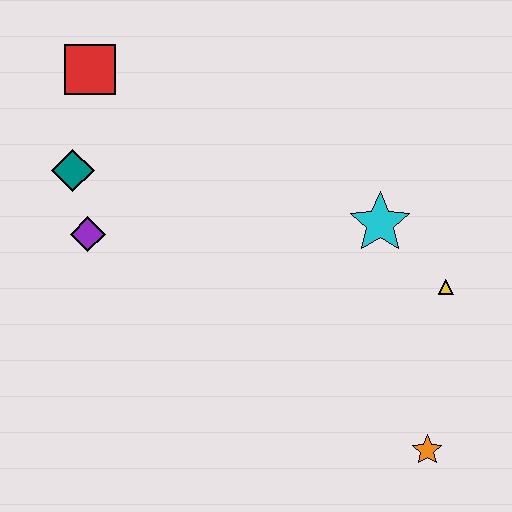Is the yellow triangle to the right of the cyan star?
Yes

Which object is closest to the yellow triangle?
The cyan star is closest to the yellow triangle.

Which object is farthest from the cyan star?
The red square is farthest from the cyan star.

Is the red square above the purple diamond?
Yes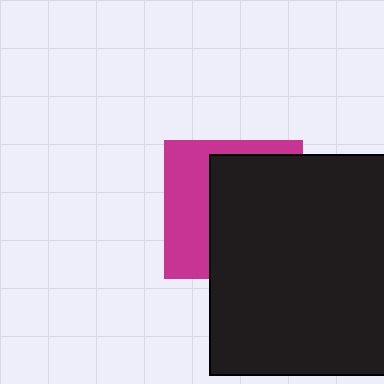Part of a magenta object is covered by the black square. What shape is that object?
It is a square.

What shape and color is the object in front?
The object in front is a black square.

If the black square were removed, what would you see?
You would see the complete magenta square.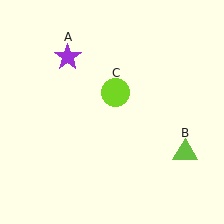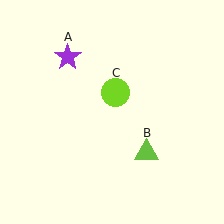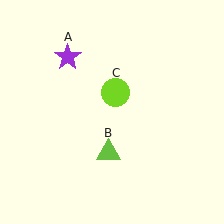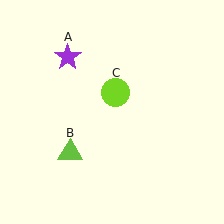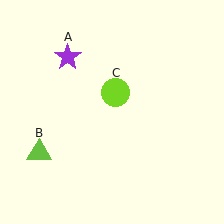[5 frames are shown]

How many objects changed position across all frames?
1 object changed position: lime triangle (object B).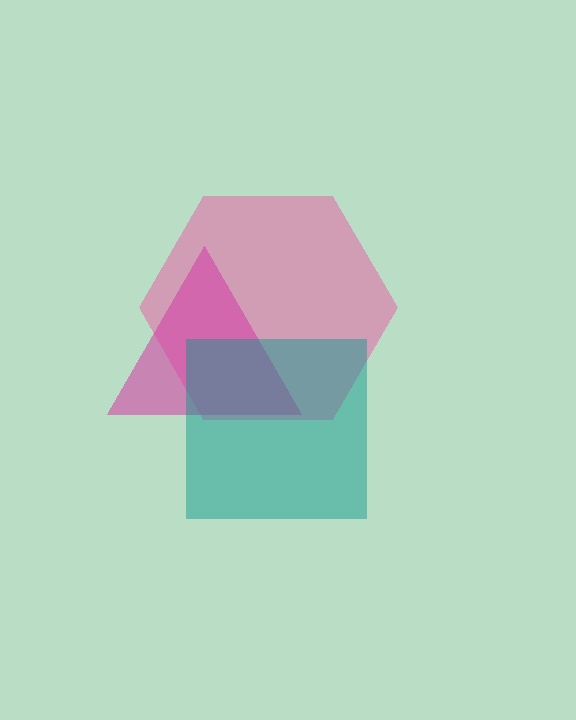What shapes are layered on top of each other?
The layered shapes are: a pink hexagon, a magenta triangle, a teal square.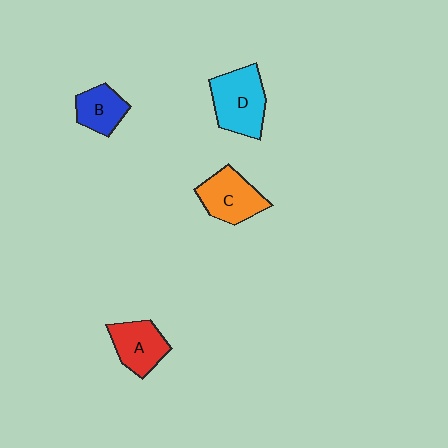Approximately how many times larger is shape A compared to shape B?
Approximately 1.2 times.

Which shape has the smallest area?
Shape B (blue).